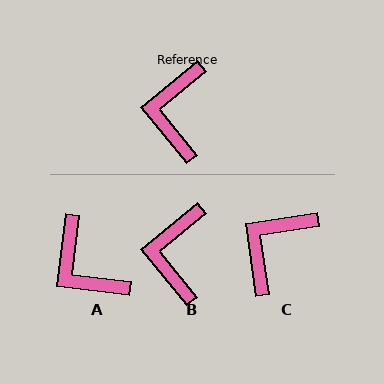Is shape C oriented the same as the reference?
No, it is off by about 31 degrees.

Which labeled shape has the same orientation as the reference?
B.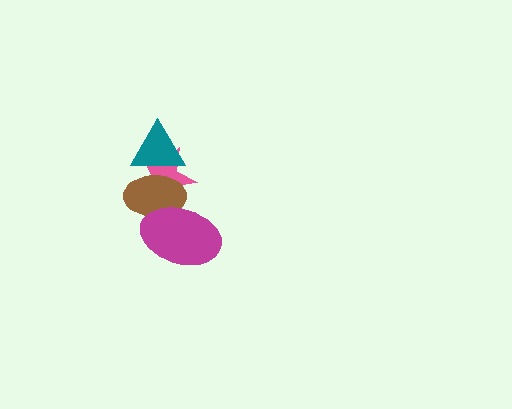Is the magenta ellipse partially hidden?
No, no other shape covers it.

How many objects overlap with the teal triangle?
2 objects overlap with the teal triangle.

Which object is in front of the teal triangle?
The brown ellipse is in front of the teal triangle.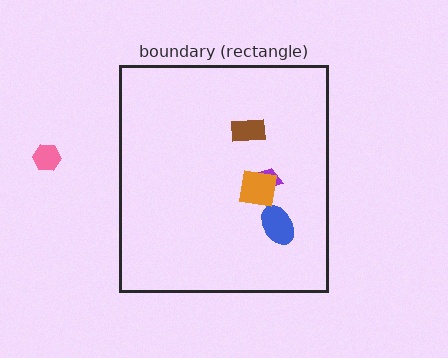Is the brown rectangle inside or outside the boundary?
Inside.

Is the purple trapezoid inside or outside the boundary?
Inside.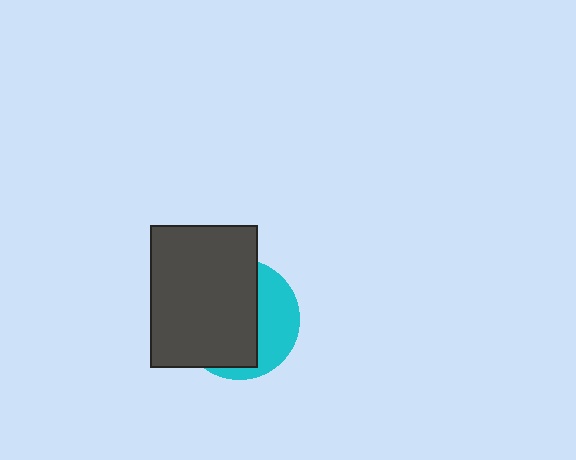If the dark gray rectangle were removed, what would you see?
You would see the complete cyan circle.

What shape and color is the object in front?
The object in front is a dark gray rectangle.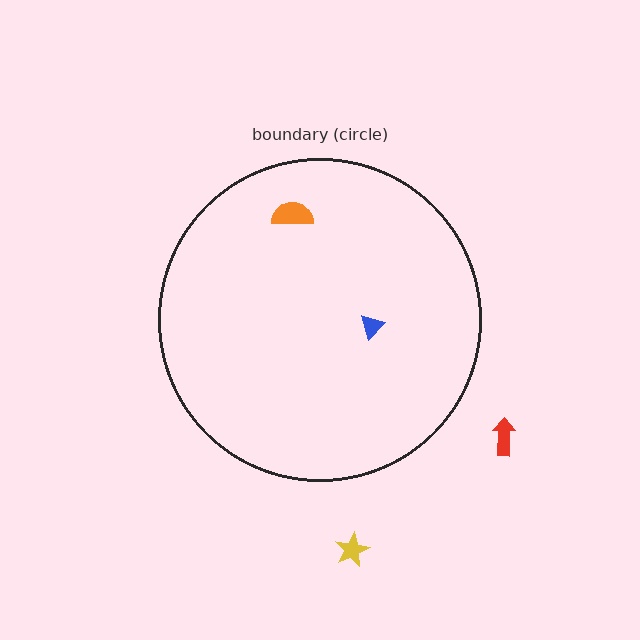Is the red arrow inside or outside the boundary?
Outside.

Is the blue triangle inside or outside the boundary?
Inside.